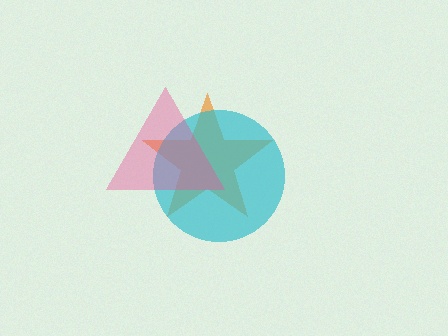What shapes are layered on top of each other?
The layered shapes are: an orange star, a cyan circle, a pink triangle.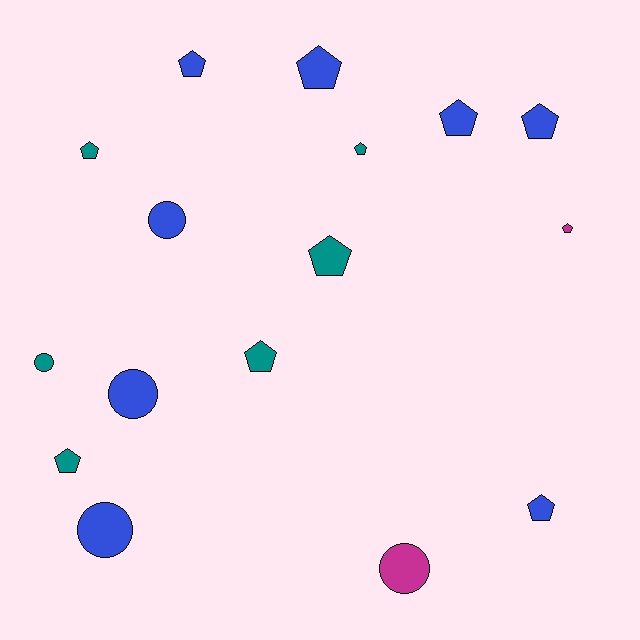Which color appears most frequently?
Blue, with 8 objects.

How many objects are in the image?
There are 16 objects.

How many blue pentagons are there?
There are 5 blue pentagons.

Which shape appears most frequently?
Pentagon, with 11 objects.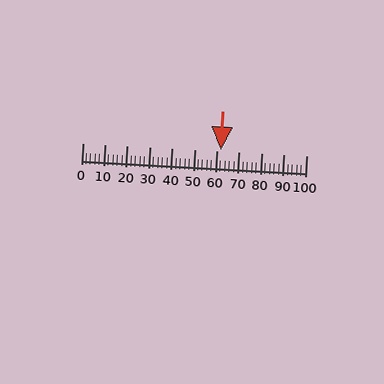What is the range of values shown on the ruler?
The ruler shows values from 0 to 100.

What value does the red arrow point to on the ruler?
The red arrow points to approximately 62.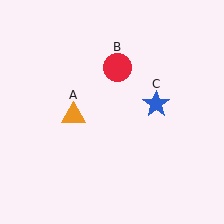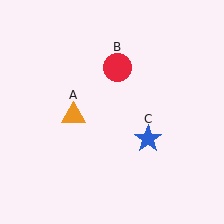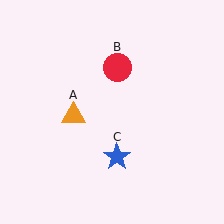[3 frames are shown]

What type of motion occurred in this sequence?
The blue star (object C) rotated clockwise around the center of the scene.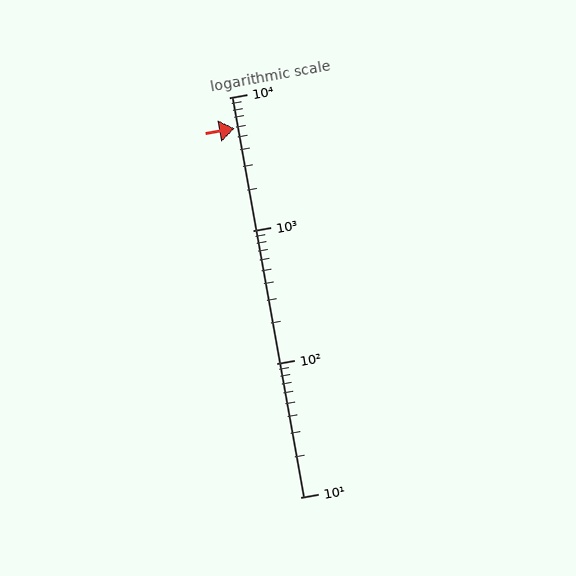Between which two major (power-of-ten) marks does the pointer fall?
The pointer is between 1000 and 10000.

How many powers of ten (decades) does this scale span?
The scale spans 3 decades, from 10 to 10000.